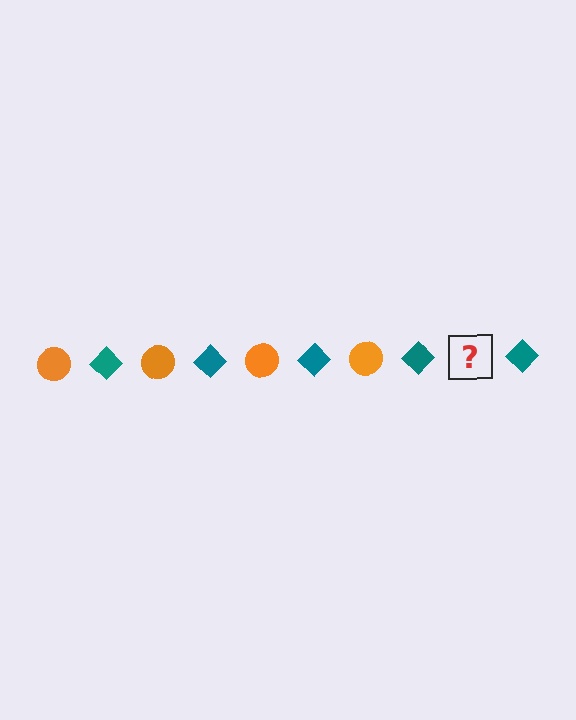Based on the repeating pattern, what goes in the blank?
The blank should be an orange circle.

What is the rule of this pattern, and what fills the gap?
The rule is that the pattern alternates between orange circle and teal diamond. The gap should be filled with an orange circle.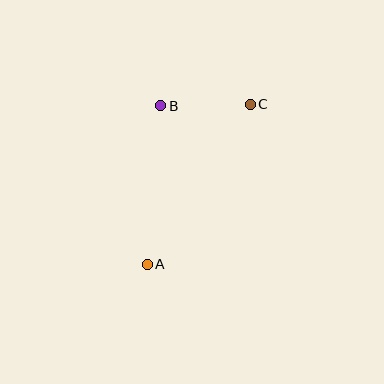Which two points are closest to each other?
Points B and C are closest to each other.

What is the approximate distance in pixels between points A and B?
The distance between A and B is approximately 159 pixels.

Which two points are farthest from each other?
Points A and C are farthest from each other.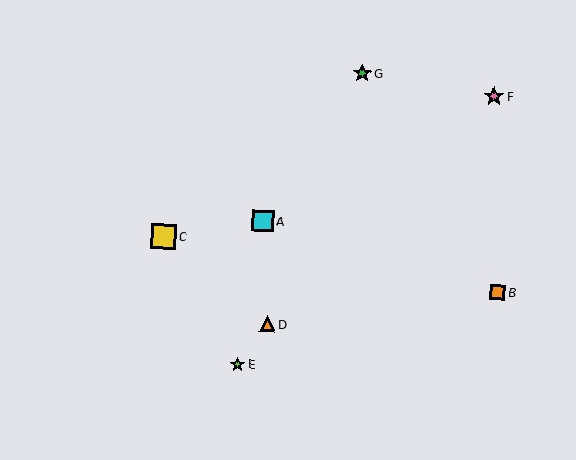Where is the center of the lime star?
The center of the lime star is at (237, 364).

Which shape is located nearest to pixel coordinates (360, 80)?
The green star (labeled G) at (362, 73) is nearest to that location.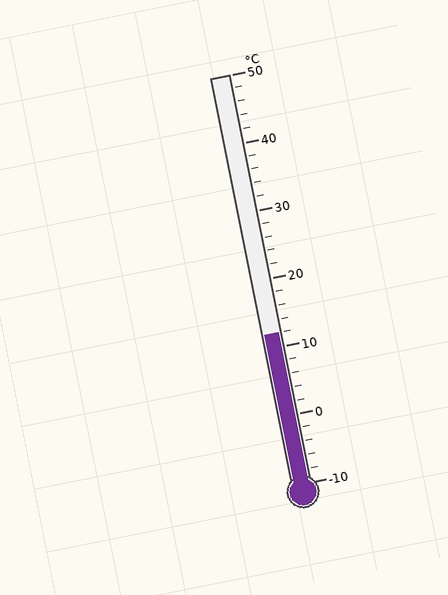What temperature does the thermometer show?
The thermometer shows approximately 12°C.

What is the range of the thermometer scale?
The thermometer scale ranges from -10°C to 50°C.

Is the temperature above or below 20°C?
The temperature is below 20°C.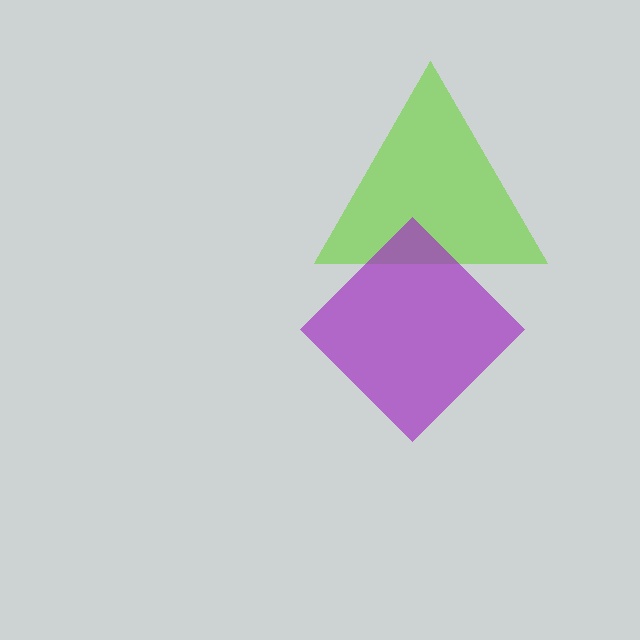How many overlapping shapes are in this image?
There are 2 overlapping shapes in the image.